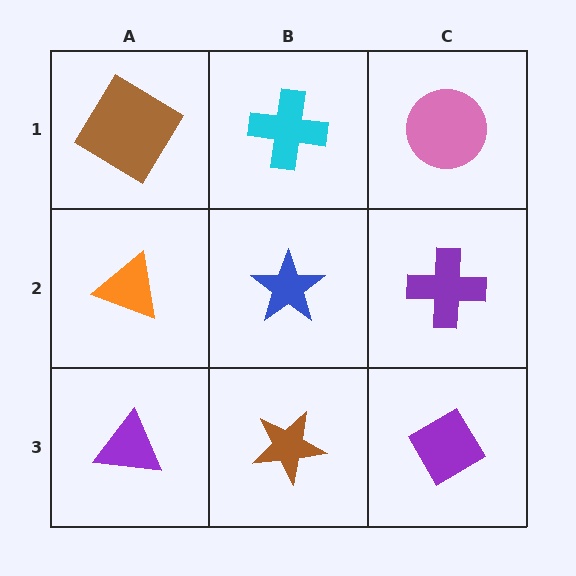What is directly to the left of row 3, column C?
A brown star.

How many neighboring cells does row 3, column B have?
3.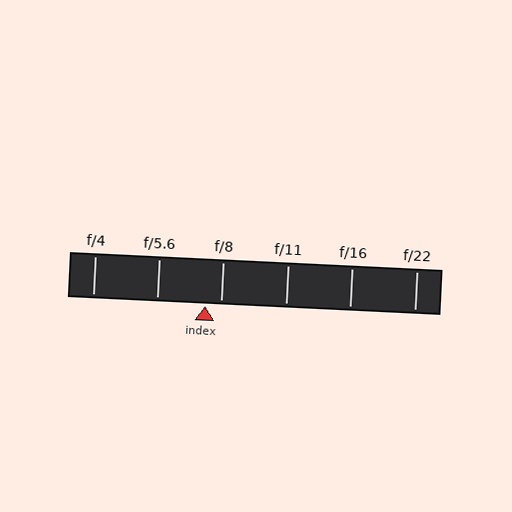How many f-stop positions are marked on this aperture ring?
There are 6 f-stop positions marked.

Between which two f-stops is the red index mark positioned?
The index mark is between f/5.6 and f/8.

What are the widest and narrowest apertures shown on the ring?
The widest aperture shown is f/4 and the narrowest is f/22.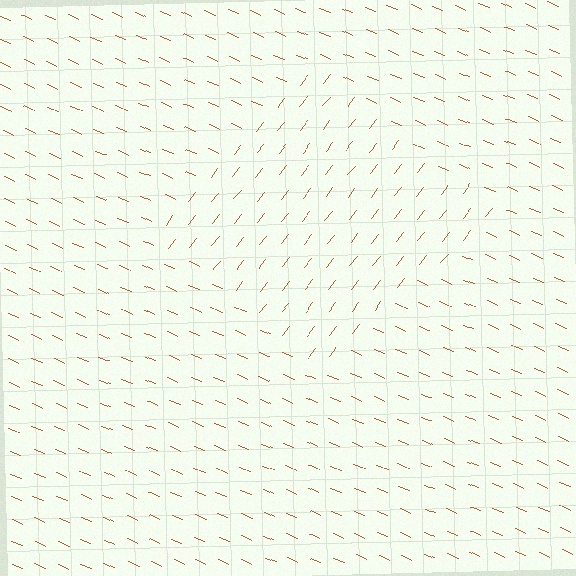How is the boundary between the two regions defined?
The boundary is defined purely by a change in line orientation (approximately 75 degrees difference). All lines are the same color and thickness.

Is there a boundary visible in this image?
Yes, there is a texture boundary formed by a change in line orientation.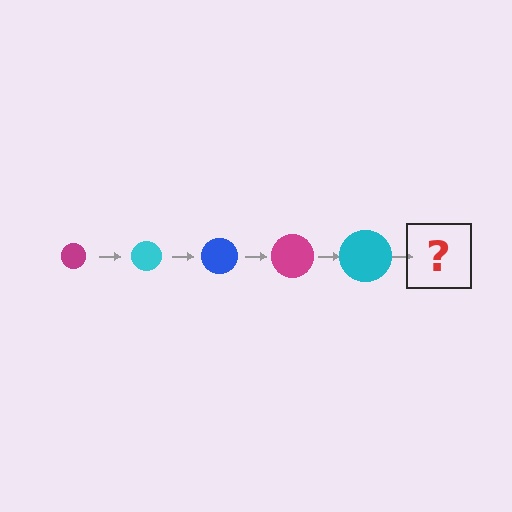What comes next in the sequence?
The next element should be a blue circle, larger than the previous one.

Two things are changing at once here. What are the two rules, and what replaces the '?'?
The two rules are that the circle grows larger each step and the color cycles through magenta, cyan, and blue. The '?' should be a blue circle, larger than the previous one.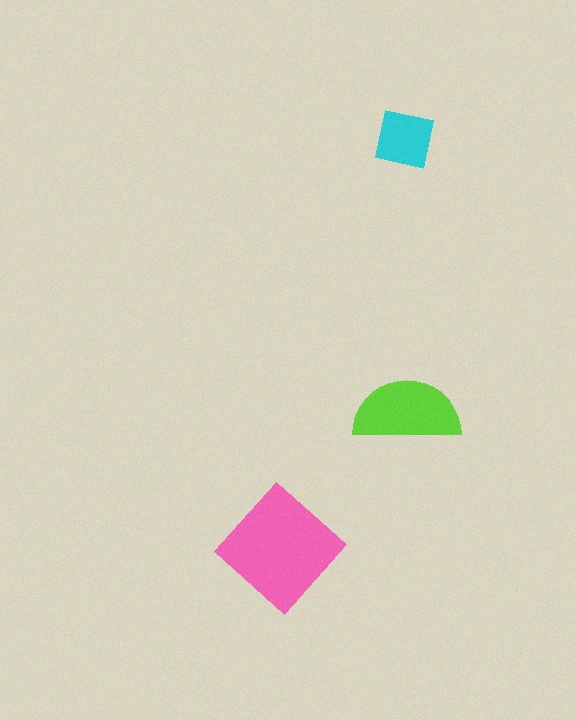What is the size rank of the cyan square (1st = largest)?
3rd.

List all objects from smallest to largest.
The cyan square, the lime semicircle, the pink diamond.